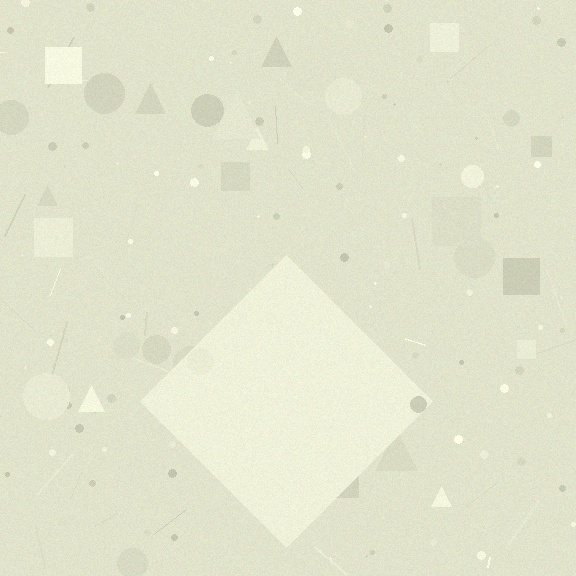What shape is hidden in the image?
A diamond is hidden in the image.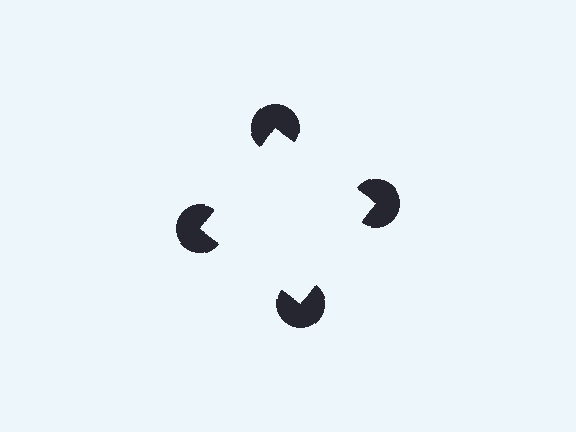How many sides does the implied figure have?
4 sides.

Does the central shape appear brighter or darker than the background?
It typically appears slightly brighter than the background, even though no actual brightness change is drawn.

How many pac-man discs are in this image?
There are 4 — one at each vertex of the illusory square.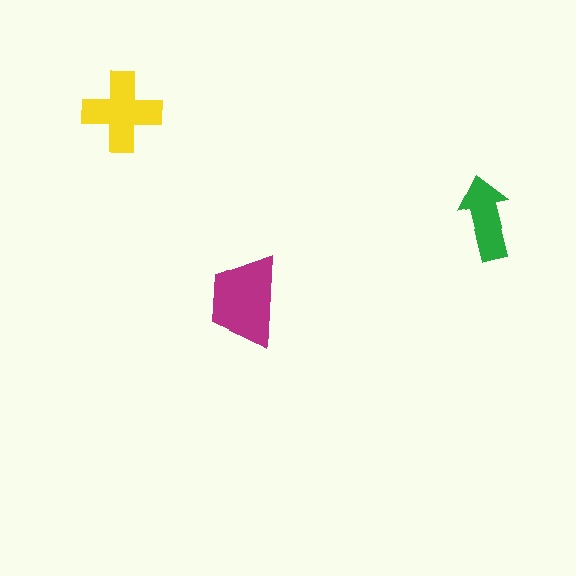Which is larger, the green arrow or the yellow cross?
The yellow cross.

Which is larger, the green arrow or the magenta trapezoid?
The magenta trapezoid.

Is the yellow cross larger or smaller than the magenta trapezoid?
Smaller.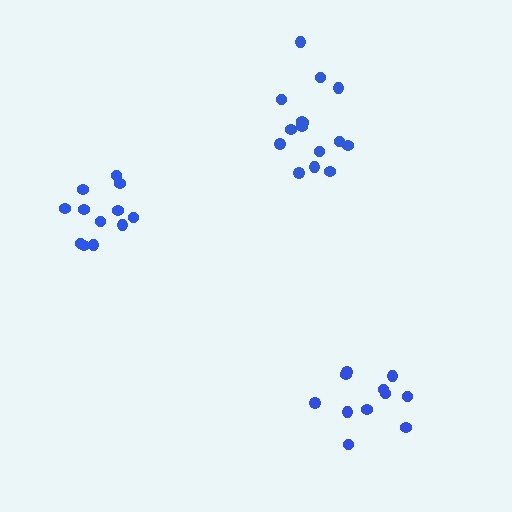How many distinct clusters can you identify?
There are 3 distinct clusters.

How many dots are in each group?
Group 1: 12 dots, Group 2: 11 dots, Group 3: 15 dots (38 total).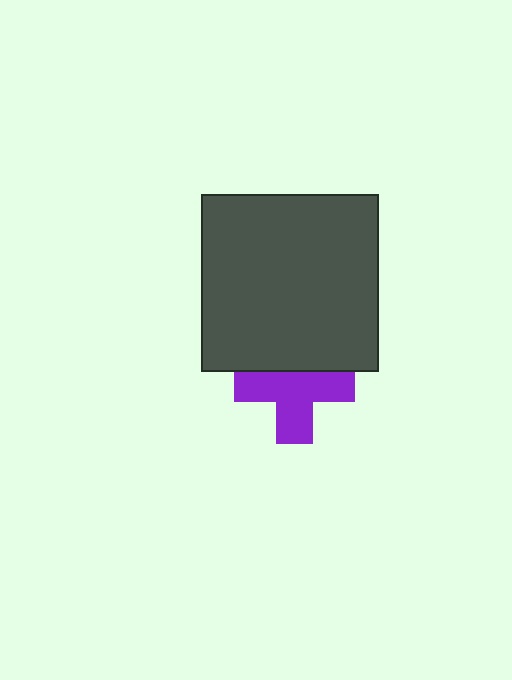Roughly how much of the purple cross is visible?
Most of it is visible (roughly 69%).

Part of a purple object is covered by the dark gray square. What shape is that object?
It is a cross.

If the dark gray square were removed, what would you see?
You would see the complete purple cross.